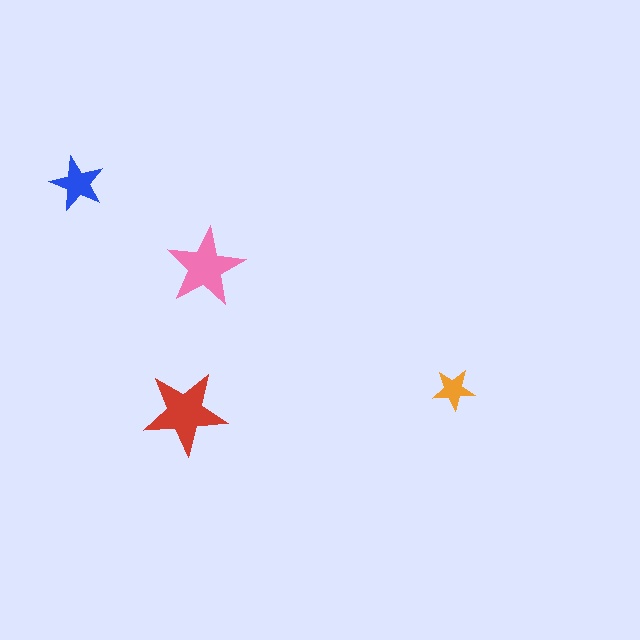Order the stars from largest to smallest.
the red one, the pink one, the blue one, the orange one.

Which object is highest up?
The blue star is topmost.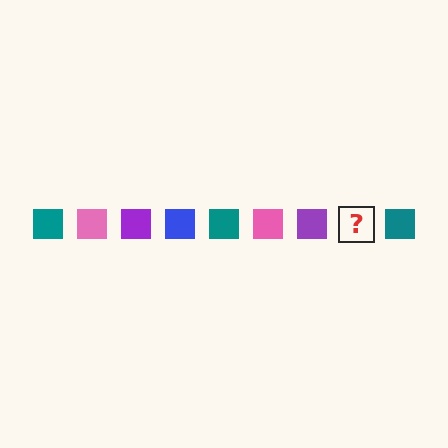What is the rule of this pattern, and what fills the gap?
The rule is that the pattern cycles through teal, pink, purple, blue squares. The gap should be filled with a blue square.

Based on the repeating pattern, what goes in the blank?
The blank should be a blue square.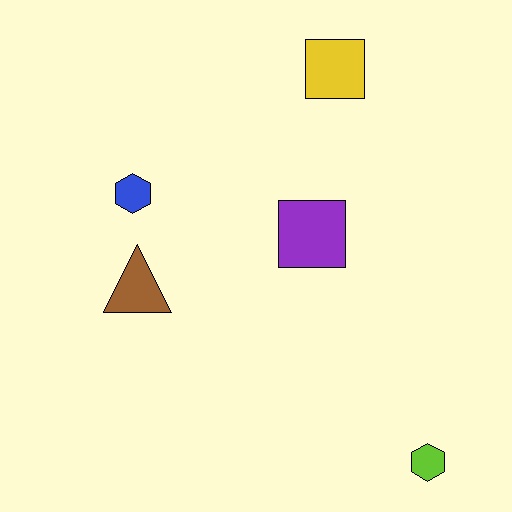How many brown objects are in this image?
There is 1 brown object.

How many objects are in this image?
There are 5 objects.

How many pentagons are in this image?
There are no pentagons.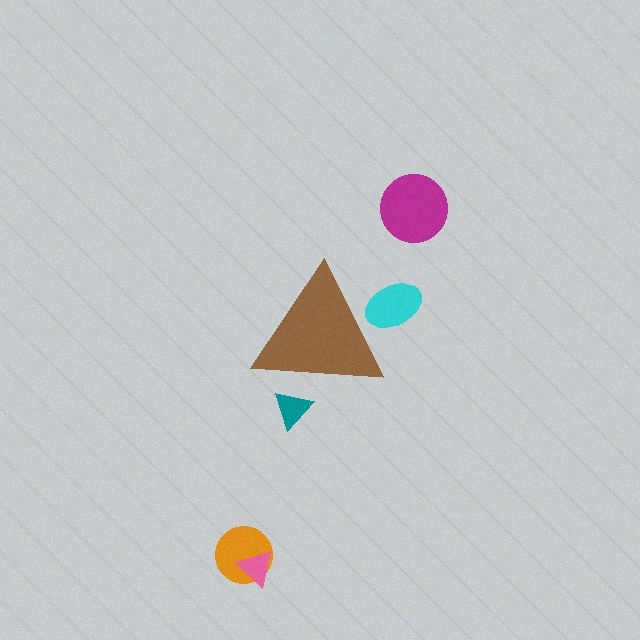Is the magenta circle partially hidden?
No, the magenta circle is fully visible.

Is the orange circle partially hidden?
No, the orange circle is fully visible.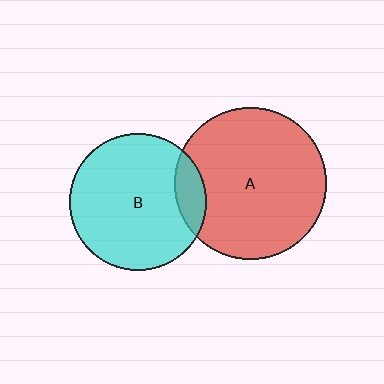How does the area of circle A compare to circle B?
Approximately 1.2 times.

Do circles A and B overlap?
Yes.